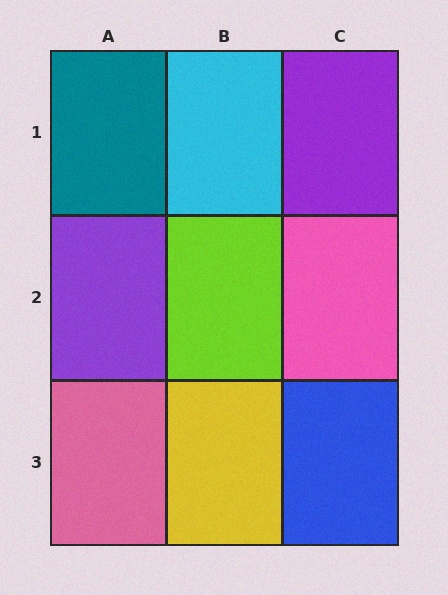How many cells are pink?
2 cells are pink.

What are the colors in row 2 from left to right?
Purple, lime, pink.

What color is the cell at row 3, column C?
Blue.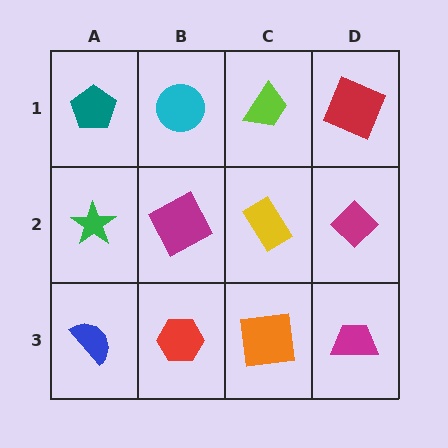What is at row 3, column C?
An orange square.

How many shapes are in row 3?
4 shapes.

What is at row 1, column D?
A red square.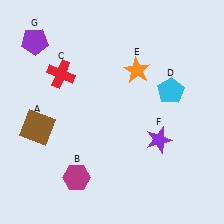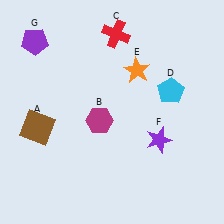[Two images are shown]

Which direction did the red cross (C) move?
The red cross (C) moved right.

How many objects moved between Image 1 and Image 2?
2 objects moved between the two images.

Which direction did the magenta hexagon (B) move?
The magenta hexagon (B) moved up.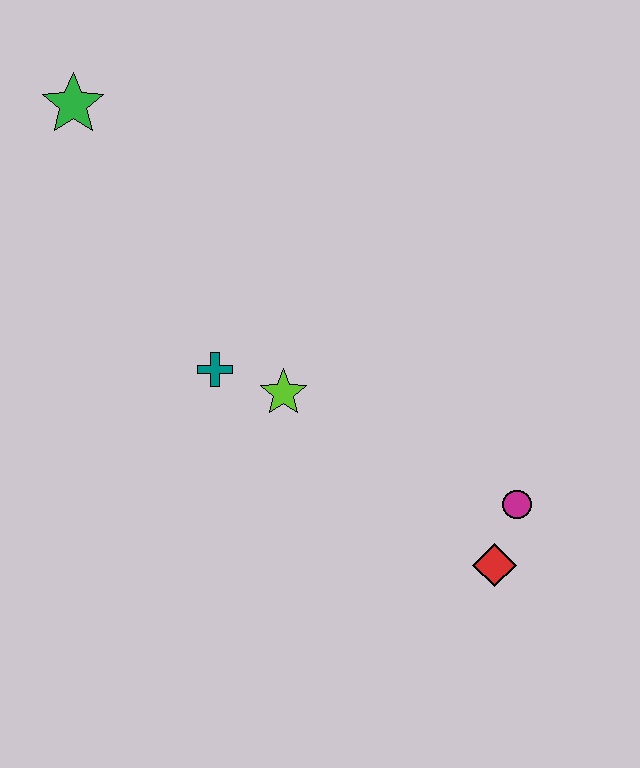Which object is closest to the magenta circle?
The red diamond is closest to the magenta circle.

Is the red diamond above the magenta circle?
No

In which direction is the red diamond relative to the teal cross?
The red diamond is to the right of the teal cross.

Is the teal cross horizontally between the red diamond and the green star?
Yes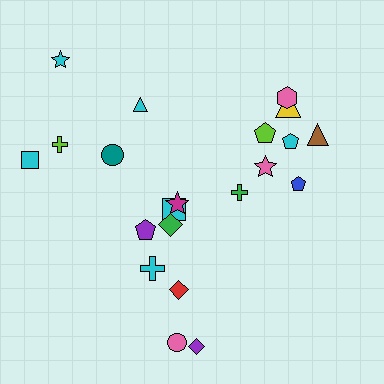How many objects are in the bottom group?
There are 8 objects.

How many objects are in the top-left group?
There are 5 objects.